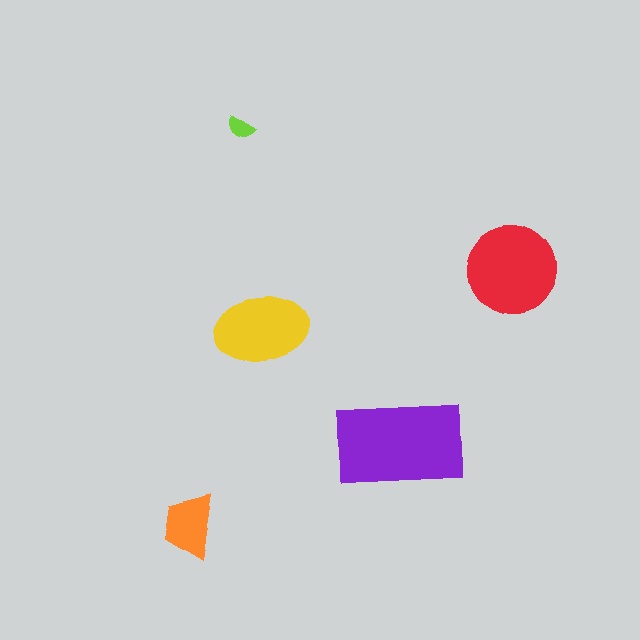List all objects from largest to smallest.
The purple rectangle, the red circle, the yellow ellipse, the orange trapezoid, the lime semicircle.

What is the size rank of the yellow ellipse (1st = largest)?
3rd.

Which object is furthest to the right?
The red circle is rightmost.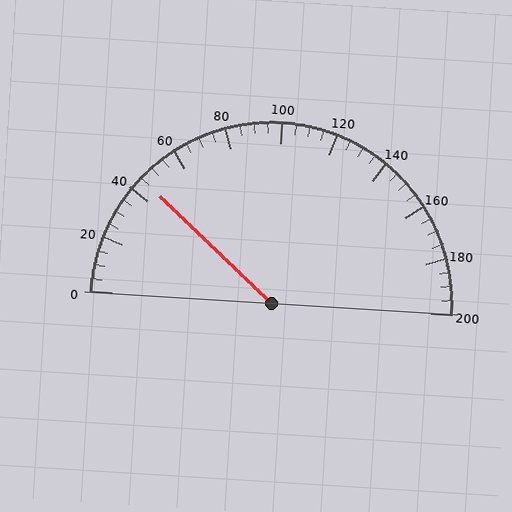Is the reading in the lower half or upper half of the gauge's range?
The reading is in the lower half of the range (0 to 200).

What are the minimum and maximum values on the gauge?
The gauge ranges from 0 to 200.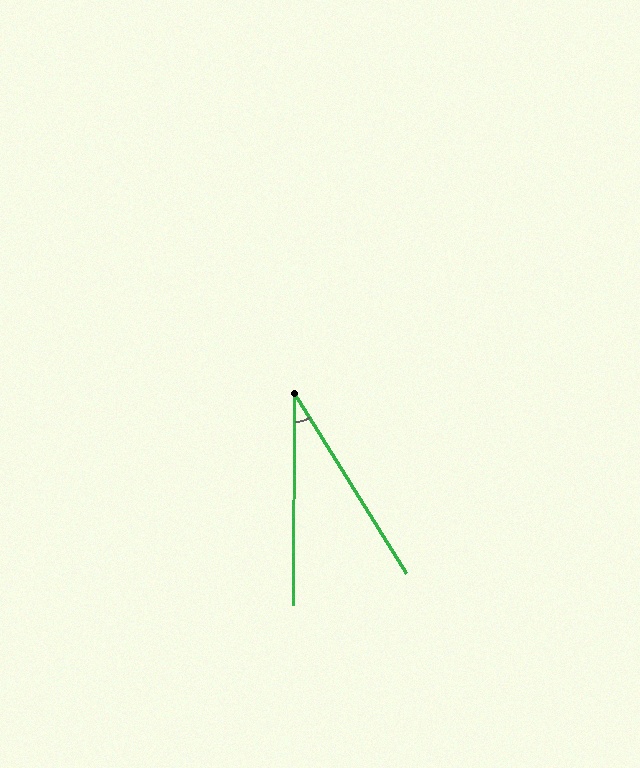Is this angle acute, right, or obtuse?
It is acute.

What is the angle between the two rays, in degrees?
Approximately 32 degrees.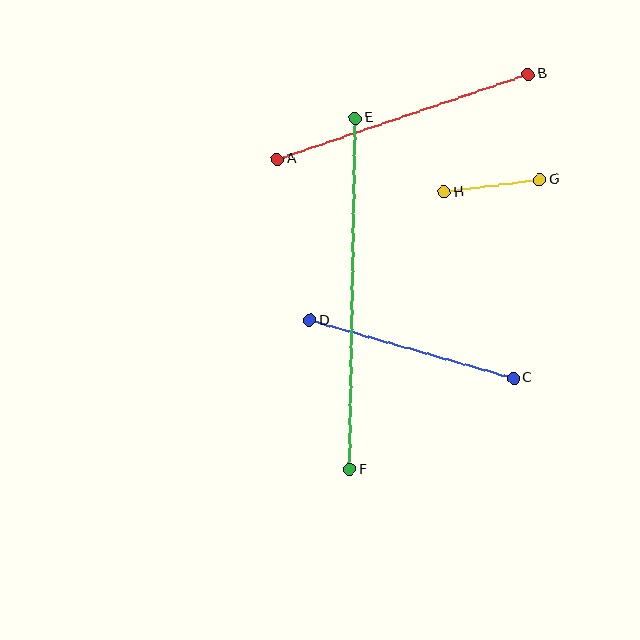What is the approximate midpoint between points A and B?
The midpoint is at approximately (403, 117) pixels.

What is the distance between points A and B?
The distance is approximately 265 pixels.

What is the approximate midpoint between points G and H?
The midpoint is at approximately (492, 186) pixels.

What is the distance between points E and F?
The distance is approximately 351 pixels.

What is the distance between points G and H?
The distance is approximately 97 pixels.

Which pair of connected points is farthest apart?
Points E and F are farthest apart.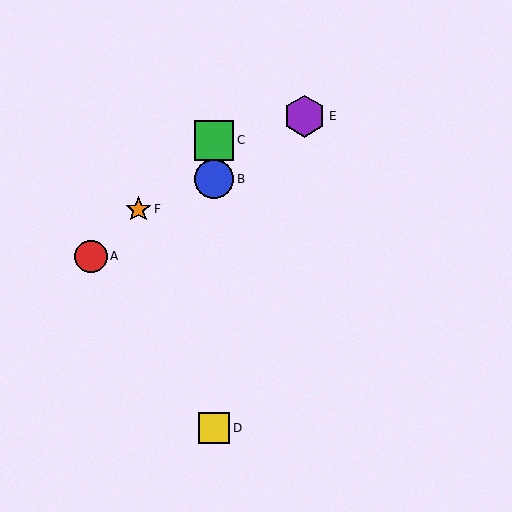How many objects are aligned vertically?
3 objects (B, C, D) are aligned vertically.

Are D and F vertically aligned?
No, D is at x≈214 and F is at x≈138.